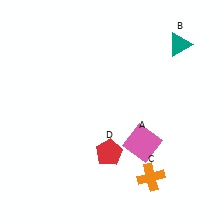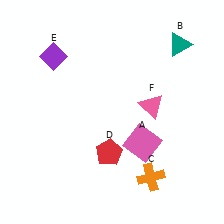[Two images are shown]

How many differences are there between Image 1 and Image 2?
There are 2 differences between the two images.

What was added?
A purple diamond (E), a pink triangle (F) were added in Image 2.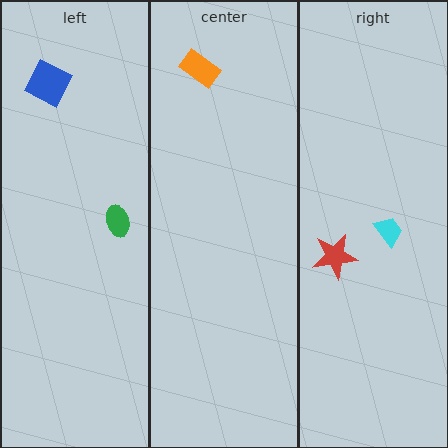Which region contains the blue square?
The left region.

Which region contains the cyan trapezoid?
The right region.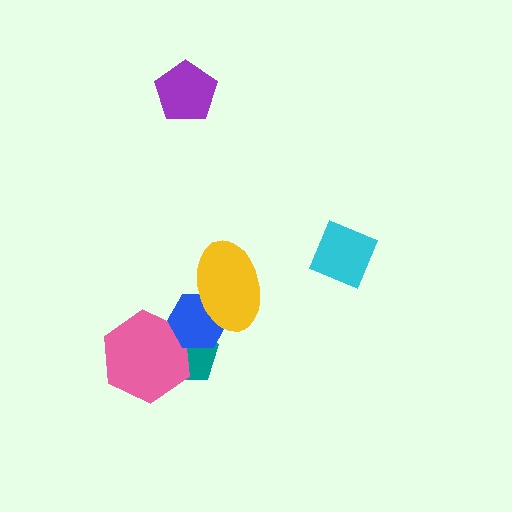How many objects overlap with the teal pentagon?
2 objects overlap with the teal pentagon.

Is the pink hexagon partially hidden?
Yes, it is partially covered by another shape.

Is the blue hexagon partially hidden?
Yes, it is partially covered by another shape.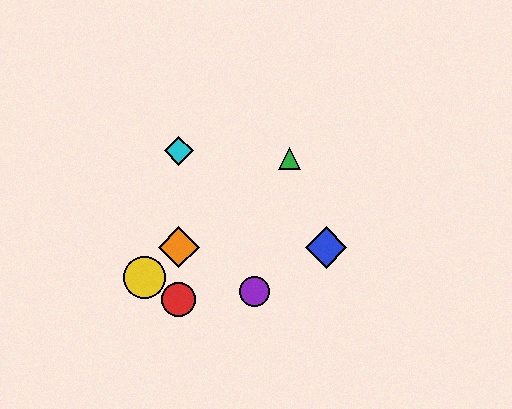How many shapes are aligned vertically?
3 shapes (the red circle, the orange diamond, the cyan diamond) are aligned vertically.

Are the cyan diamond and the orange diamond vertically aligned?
Yes, both are at x≈179.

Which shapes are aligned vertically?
The red circle, the orange diamond, the cyan diamond are aligned vertically.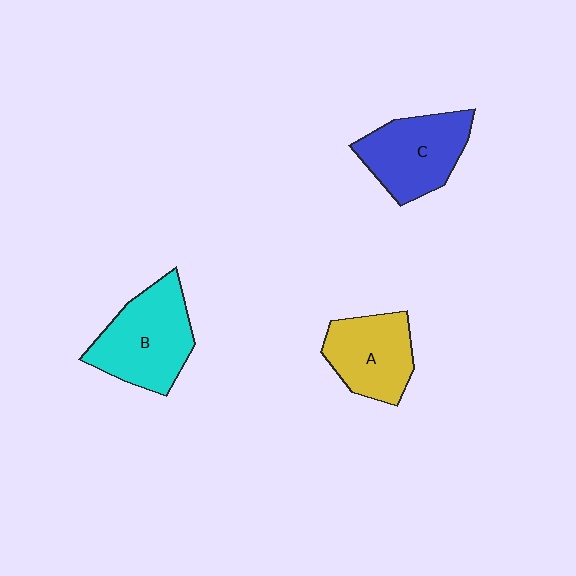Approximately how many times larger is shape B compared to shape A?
Approximately 1.3 times.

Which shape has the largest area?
Shape B (cyan).